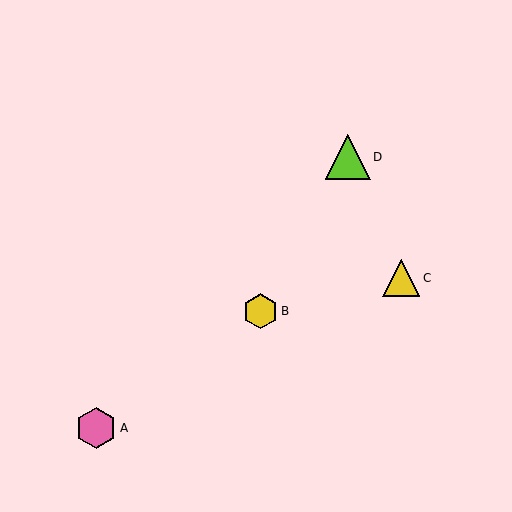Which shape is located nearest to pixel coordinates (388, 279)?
The yellow triangle (labeled C) at (401, 278) is nearest to that location.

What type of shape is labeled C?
Shape C is a yellow triangle.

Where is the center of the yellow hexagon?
The center of the yellow hexagon is at (261, 311).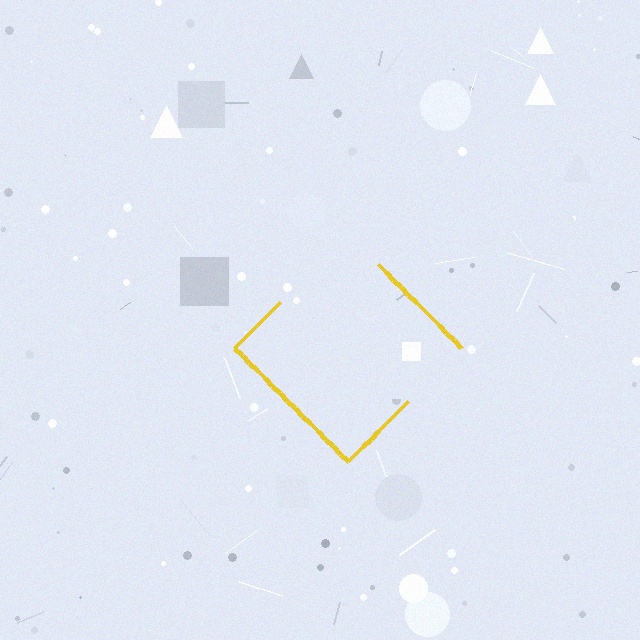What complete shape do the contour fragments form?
The contour fragments form a diamond.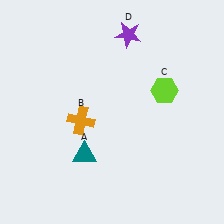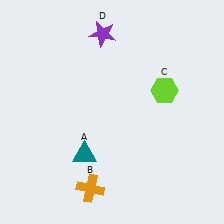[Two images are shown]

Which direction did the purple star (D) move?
The purple star (D) moved left.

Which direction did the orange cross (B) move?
The orange cross (B) moved down.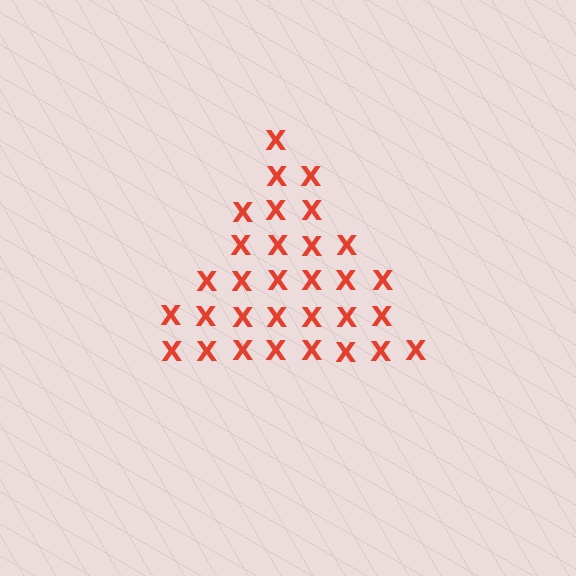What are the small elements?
The small elements are letter X's.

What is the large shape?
The large shape is a triangle.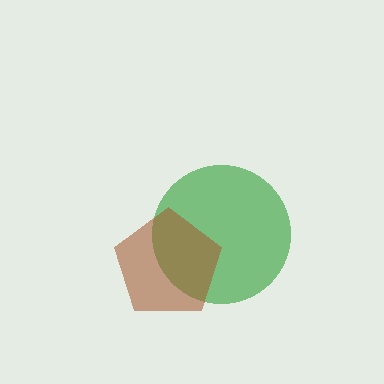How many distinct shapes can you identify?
There are 2 distinct shapes: a green circle, a brown pentagon.